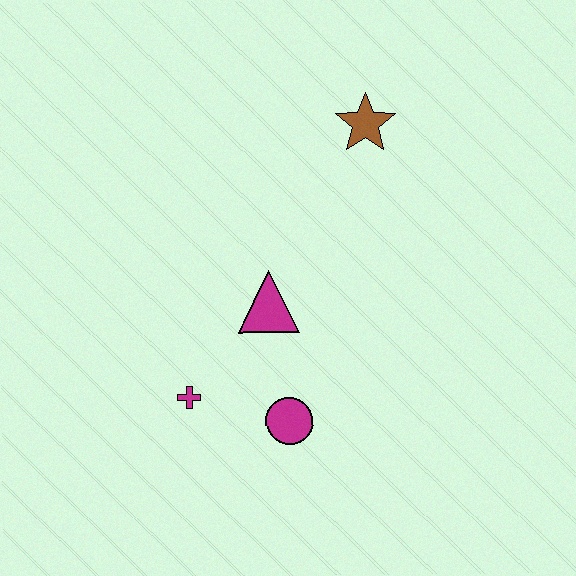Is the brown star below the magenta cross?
No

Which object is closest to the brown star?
The magenta triangle is closest to the brown star.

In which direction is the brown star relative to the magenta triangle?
The brown star is above the magenta triangle.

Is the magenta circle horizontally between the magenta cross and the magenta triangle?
No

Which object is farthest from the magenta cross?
The brown star is farthest from the magenta cross.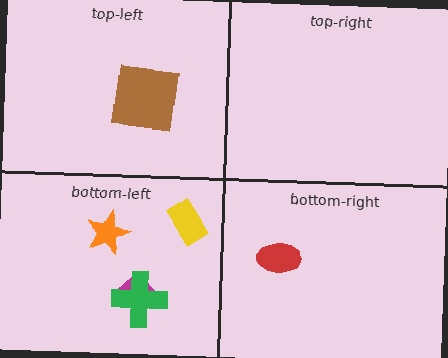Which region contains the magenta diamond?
The bottom-left region.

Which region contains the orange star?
The bottom-left region.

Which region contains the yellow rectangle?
The bottom-left region.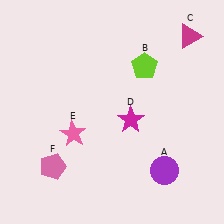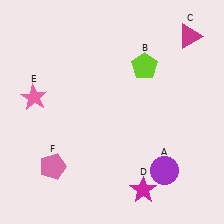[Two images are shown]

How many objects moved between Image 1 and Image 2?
2 objects moved between the two images.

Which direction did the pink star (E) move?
The pink star (E) moved left.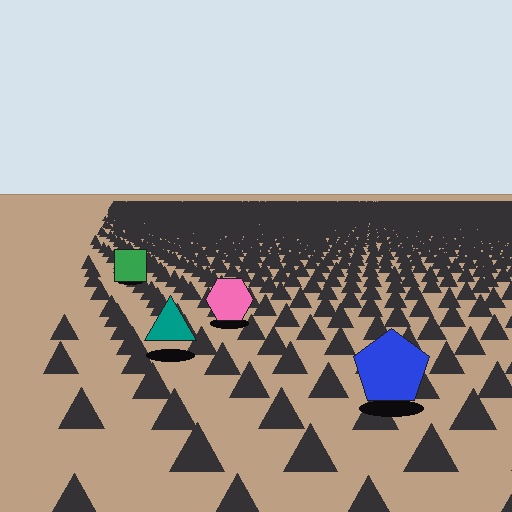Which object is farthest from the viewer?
The green square is farthest from the viewer. It appears smaller and the ground texture around it is denser.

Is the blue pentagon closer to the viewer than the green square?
Yes. The blue pentagon is closer — you can tell from the texture gradient: the ground texture is coarser near it.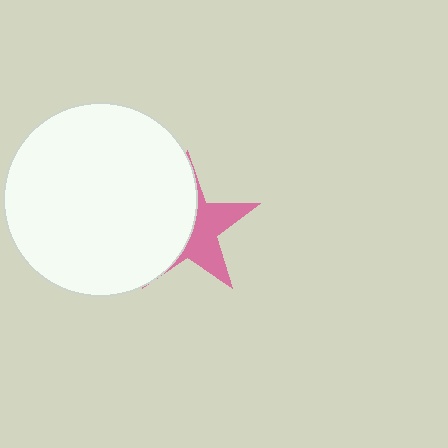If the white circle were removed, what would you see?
You would see the complete pink star.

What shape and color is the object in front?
The object in front is a white circle.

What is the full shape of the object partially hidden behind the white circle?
The partially hidden object is a pink star.